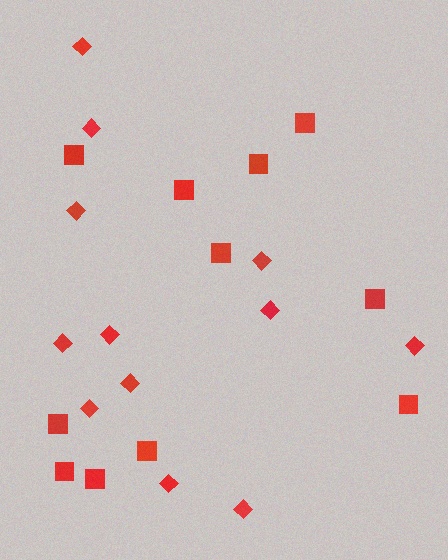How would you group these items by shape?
There are 2 groups: one group of diamonds (12) and one group of squares (11).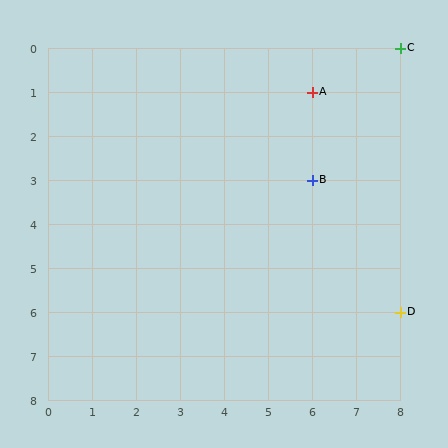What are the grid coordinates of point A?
Point A is at grid coordinates (6, 1).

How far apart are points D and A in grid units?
Points D and A are 2 columns and 5 rows apart (about 5.4 grid units diagonally).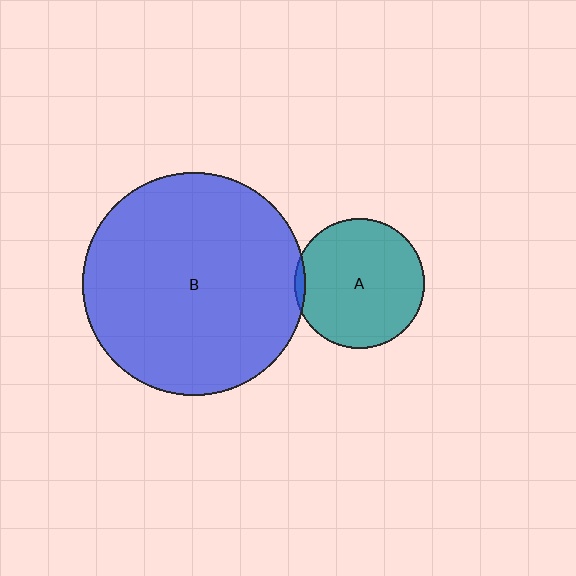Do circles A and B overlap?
Yes.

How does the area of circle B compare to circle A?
Approximately 2.9 times.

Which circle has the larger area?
Circle B (blue).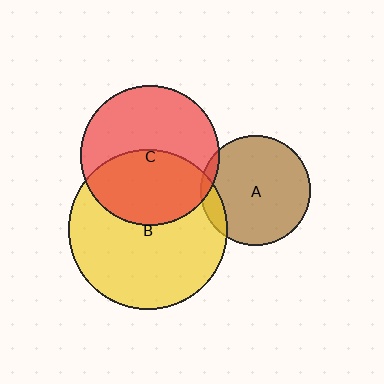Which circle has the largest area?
Circle B (yellow).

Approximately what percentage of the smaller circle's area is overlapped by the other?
Approximately 5%.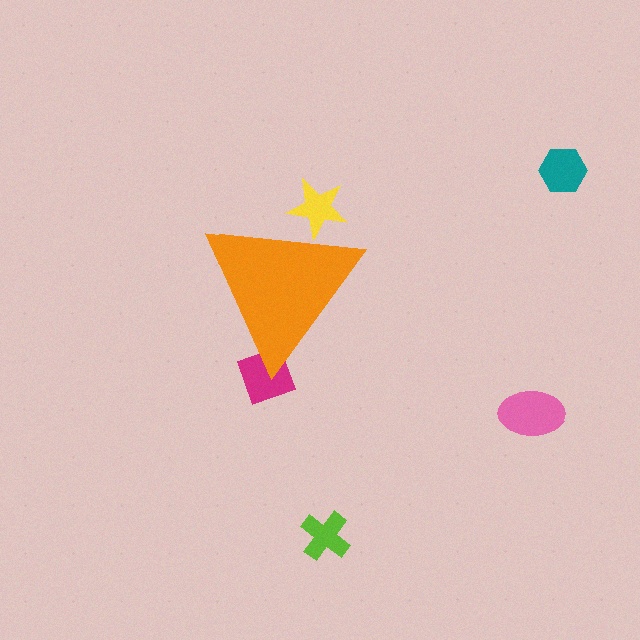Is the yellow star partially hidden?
Yes, the yellow star is partially hidden behind the orange triangle.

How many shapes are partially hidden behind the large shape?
2 shapes are partially hidden.